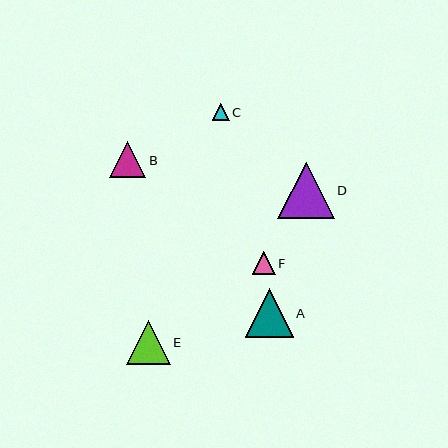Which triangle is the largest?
Triangle D is the largest with a size of approximately 56 pixels.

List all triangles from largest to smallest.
From largest to smallest: D, A, E, B, F, C.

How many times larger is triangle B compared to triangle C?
Triangle B is approximately 2.2 times the size of triangle C.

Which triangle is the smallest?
Triangle C is the smallest with a size of approximately 17 pixels.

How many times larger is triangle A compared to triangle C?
Triangle A is approximately 2.9 times the size of triangle C.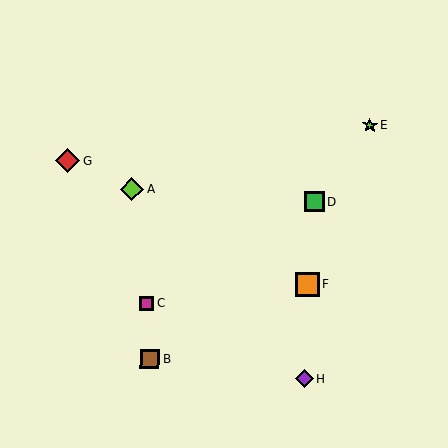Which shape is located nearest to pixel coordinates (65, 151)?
The red diamond (labeled G) at (68, 161) is nearest to that location.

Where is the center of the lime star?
The center of the lime star is at (370, 125).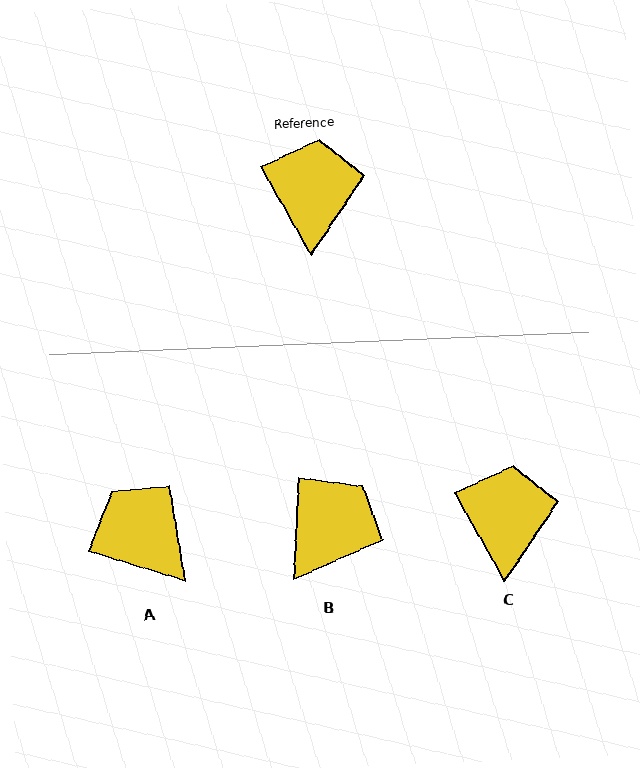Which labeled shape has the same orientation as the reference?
C.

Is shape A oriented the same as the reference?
No, it is off by about 43 degrees.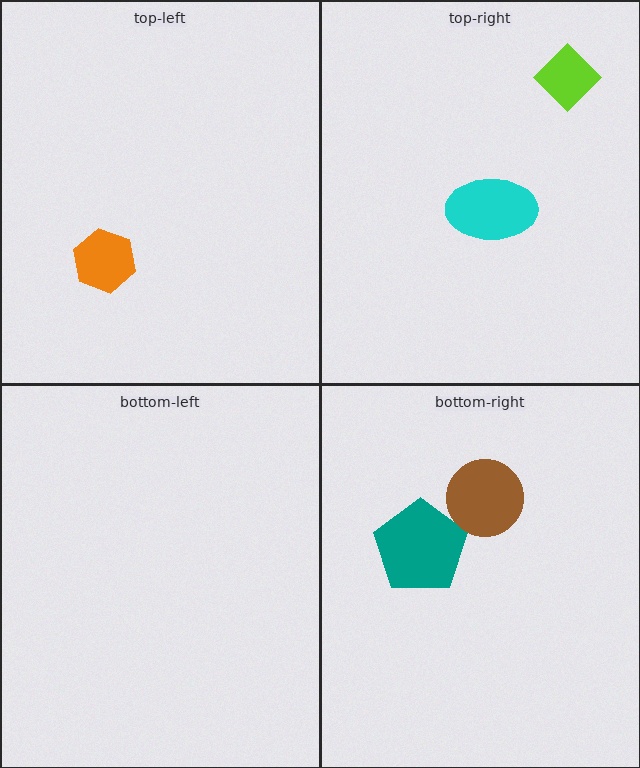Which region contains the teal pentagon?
The bottom-right region.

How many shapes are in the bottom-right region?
2.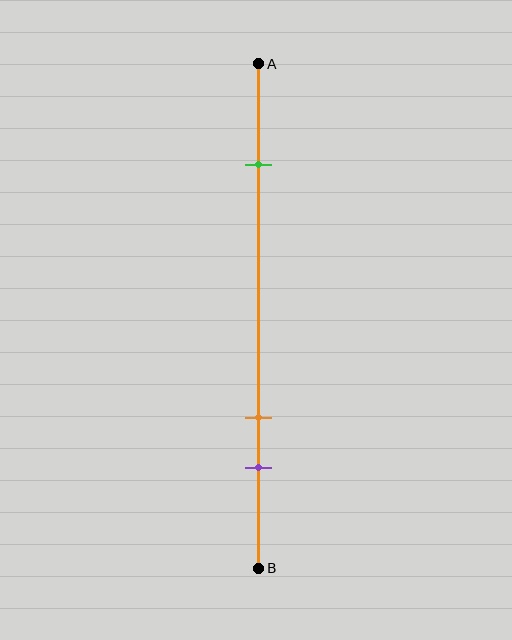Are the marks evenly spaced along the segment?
No, the marks are not evenly spaced.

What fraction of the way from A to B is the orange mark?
The orange mark is approximately 70% (0.7) of the way from A to B.